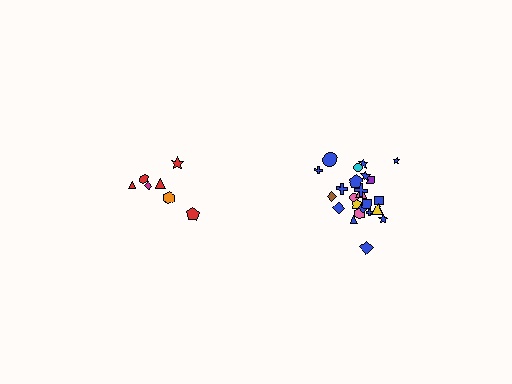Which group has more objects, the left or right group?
The right group.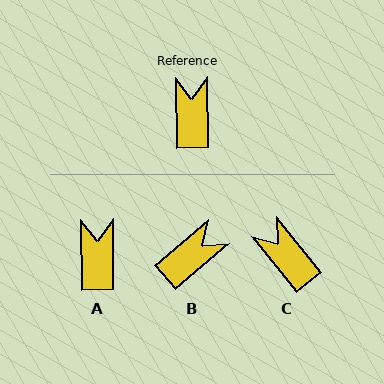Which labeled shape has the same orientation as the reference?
A.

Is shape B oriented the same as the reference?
No, it is off by about 50 degrees.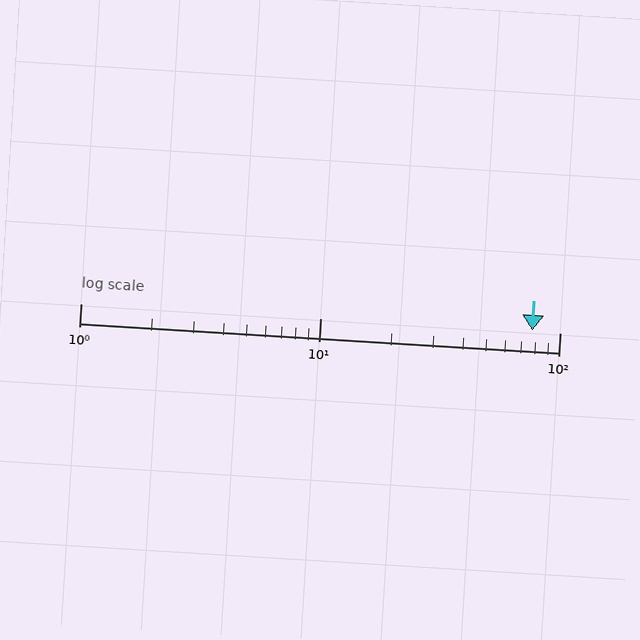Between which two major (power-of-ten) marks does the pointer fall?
The pointer is between 10 and 100.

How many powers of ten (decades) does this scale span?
The scale spans 2 decades, from 1 to 100.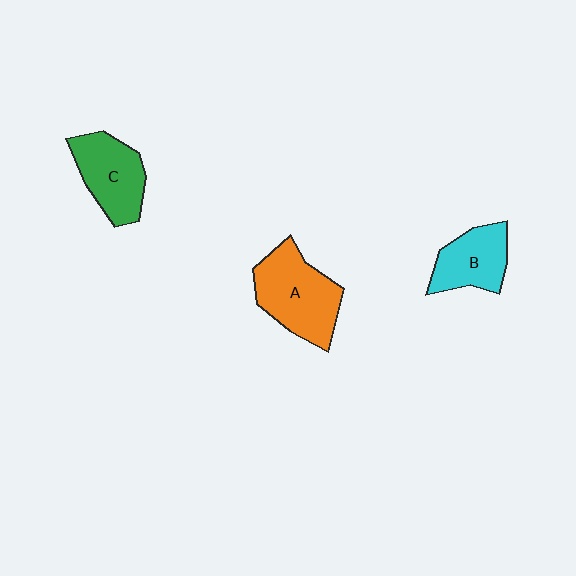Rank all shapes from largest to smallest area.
From largest to smallest: A (orange), C (green), B (cyan).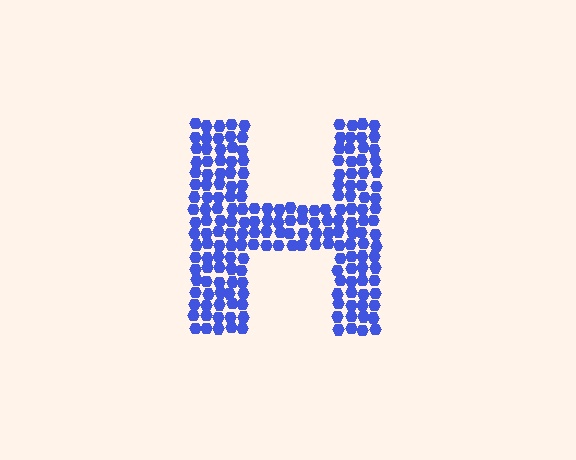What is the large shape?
The large shape is the letter H.